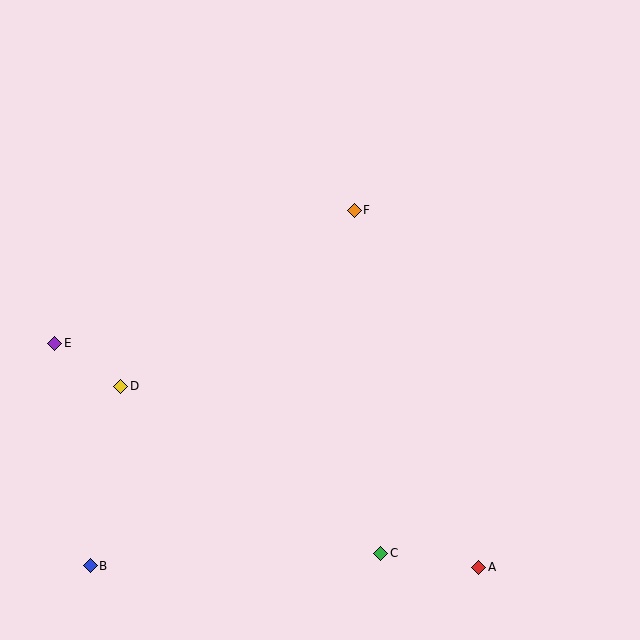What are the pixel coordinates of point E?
Point E is at (55, 343).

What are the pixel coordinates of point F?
Point F is at (354, 210).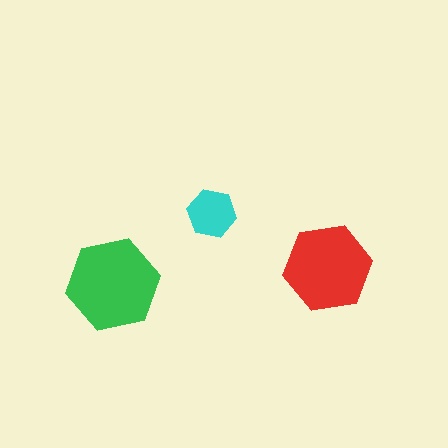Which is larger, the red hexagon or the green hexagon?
The green one.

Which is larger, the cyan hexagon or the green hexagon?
The green one.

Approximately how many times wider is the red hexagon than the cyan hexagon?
About 2 times wider.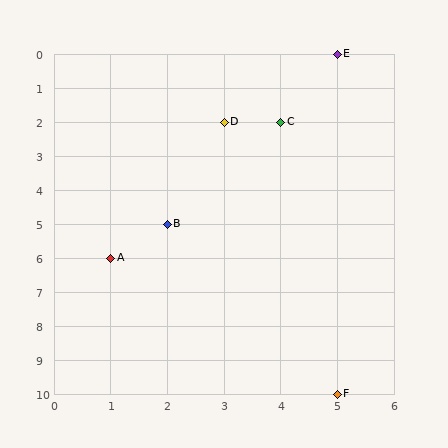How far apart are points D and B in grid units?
Points D and B are 1 column and 3 rows apart (about 3.2 grid units diagonally).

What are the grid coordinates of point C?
Point C is at grid coordinates (4, 2).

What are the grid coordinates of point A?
Point A is at grid coordinates (1, 6).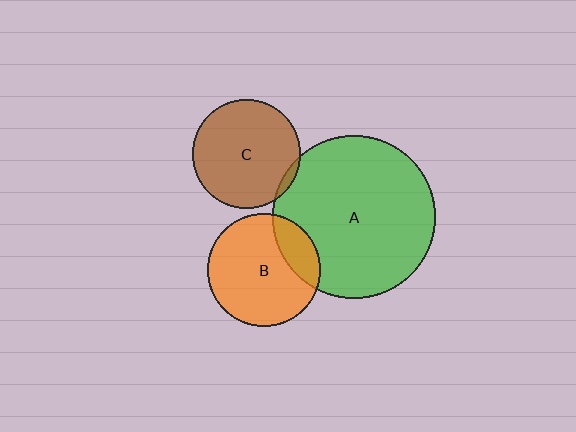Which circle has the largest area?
Circle A (green).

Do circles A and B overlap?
Yes.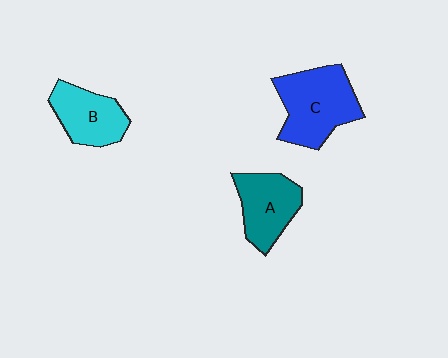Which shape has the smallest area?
Shape B (cyan).